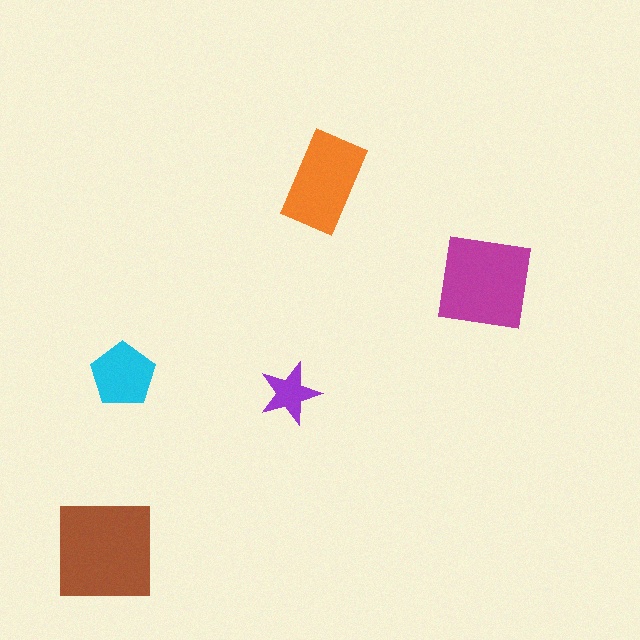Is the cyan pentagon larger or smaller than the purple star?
Larger.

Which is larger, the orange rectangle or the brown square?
The brown square.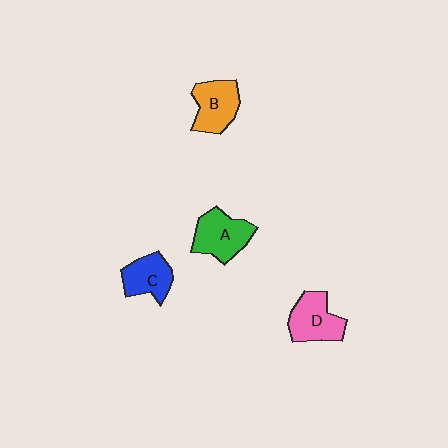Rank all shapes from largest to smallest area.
From largest to smallest: A (green), D (pink), B (orange), C (blue).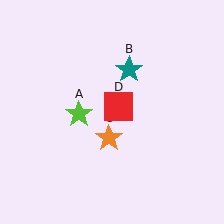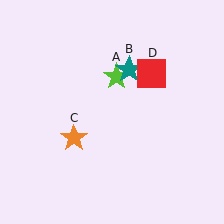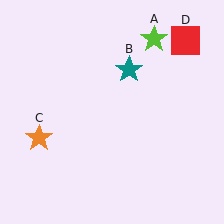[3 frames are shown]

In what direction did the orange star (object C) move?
The orange star (object C) moved left.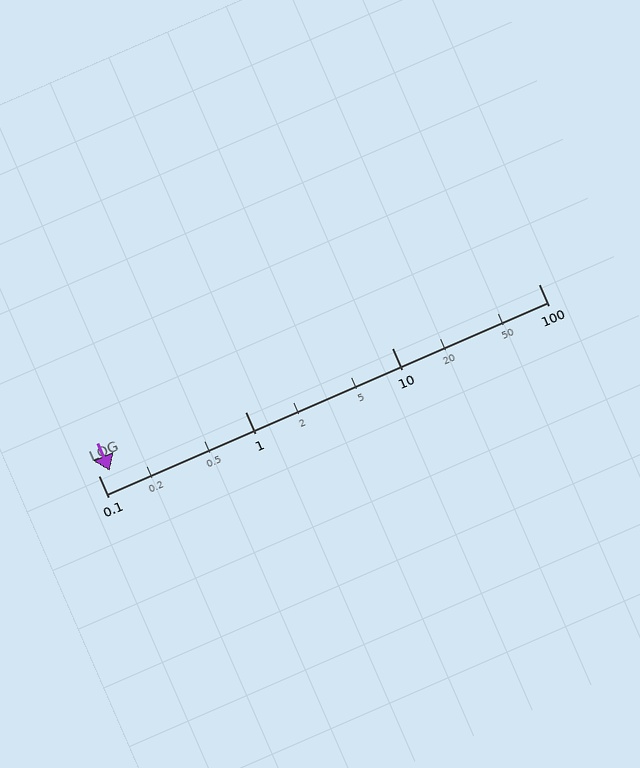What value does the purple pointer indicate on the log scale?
The pointer indicates approximately 0.12.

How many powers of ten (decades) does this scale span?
The scale spans 3 decades, from 0.1 to 100.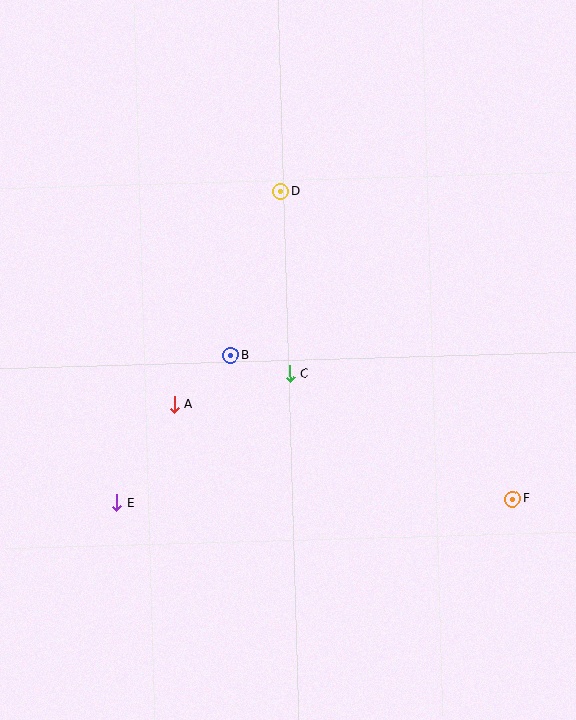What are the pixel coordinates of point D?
Point D is at (281, 191).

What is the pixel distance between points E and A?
The distance between E and A is 114 pixels.